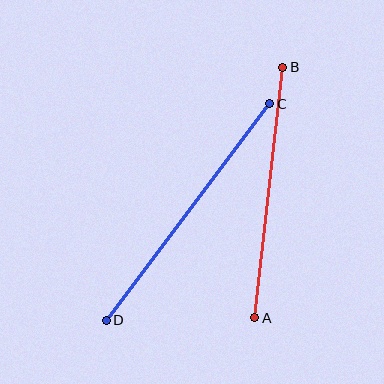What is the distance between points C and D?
The distance is approximately 271 pixels.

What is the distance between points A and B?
The distance is approximately 252 pixels.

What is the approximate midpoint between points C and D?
The midpoint is at approximately (188, 212) pixels.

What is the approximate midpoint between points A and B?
The midpoint is at approximately (269, 192) pixels.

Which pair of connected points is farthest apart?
Points C and D are farthest apart.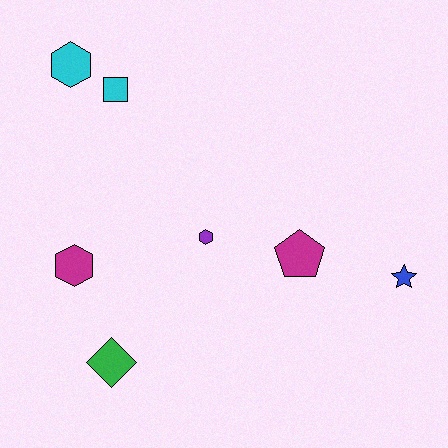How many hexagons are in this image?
There are 3 hexagons.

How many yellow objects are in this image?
There are no yellow objects.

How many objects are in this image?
There are 7 objects.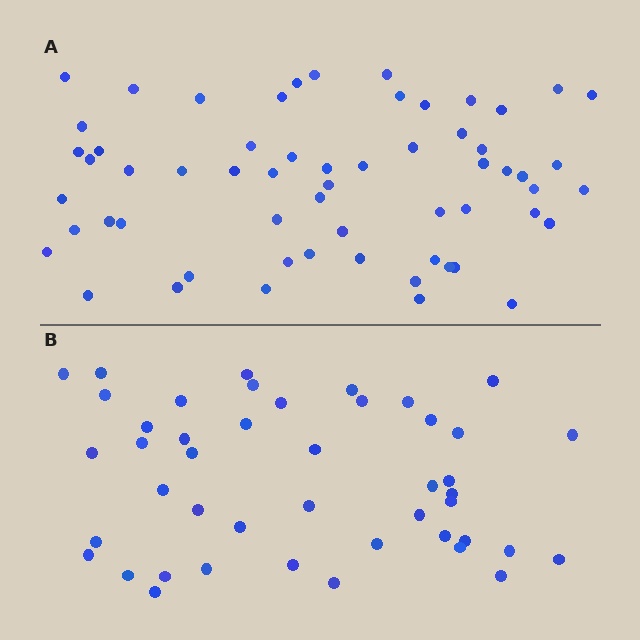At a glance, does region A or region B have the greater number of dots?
Region A (the top region) has more dots.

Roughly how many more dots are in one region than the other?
Region A has approximately 15 more dots than region B.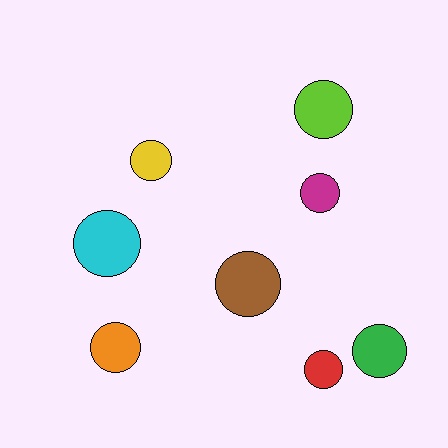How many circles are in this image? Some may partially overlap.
There are 8 circles.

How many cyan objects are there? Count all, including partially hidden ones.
There is 1 cyan object.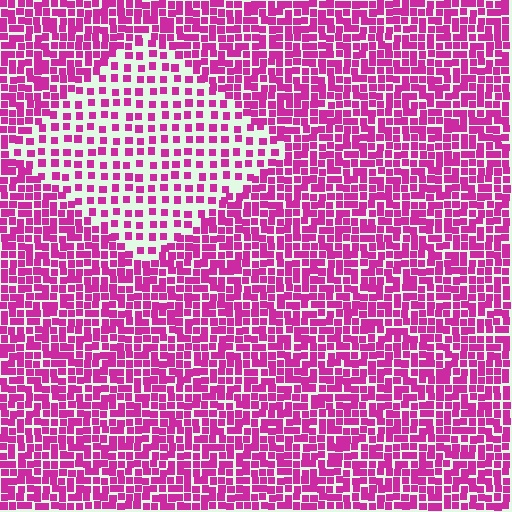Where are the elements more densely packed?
The elements are more densely packed outside the diamond boundary.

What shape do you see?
I see a diamond.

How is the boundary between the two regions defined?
The boundary is defined by a change in element density (approximately 2.1x ratio). All elements are the same color, size, and shape.